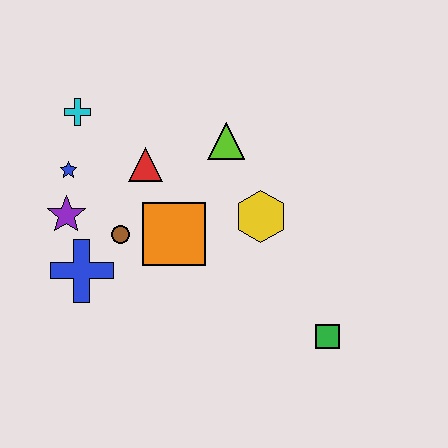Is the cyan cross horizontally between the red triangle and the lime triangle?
No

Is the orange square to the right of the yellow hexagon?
No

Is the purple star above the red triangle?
No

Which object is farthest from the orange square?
The green square is farthest from the orange square.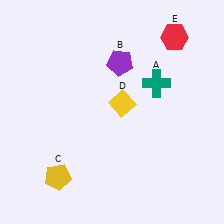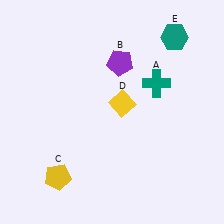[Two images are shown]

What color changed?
The hexagon (E) changed from red in Image 1 to teal in Image 2.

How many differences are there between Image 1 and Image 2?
There is 1 difference between the two images.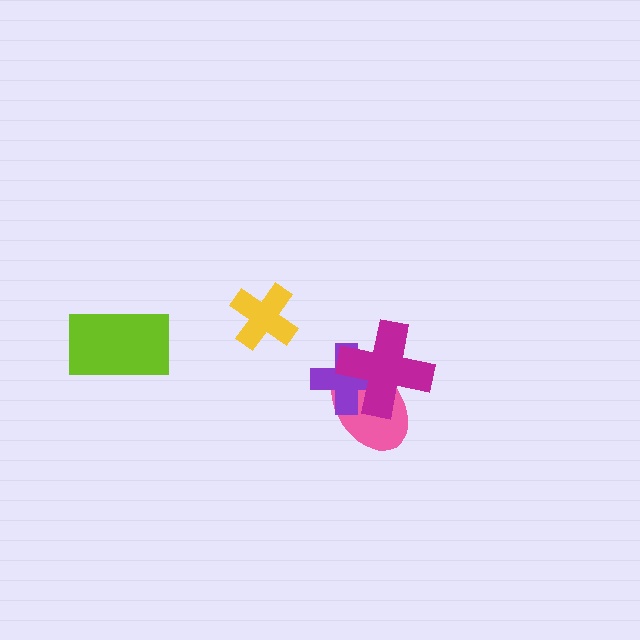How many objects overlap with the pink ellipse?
2 objects overlap with the pink ellipse.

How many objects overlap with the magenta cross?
2 objects overlap with the magenta cross.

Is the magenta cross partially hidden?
No, no other shape covers it.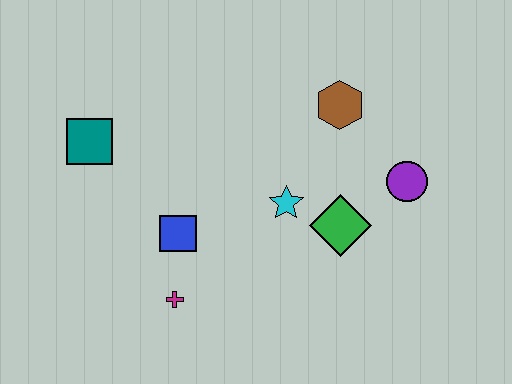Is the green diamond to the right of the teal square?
Yes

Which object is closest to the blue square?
The magenta cross is closest to the blue square.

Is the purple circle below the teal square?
Yes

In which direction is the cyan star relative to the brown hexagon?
The cyan star is below the brown hexagon.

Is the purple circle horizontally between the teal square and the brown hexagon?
No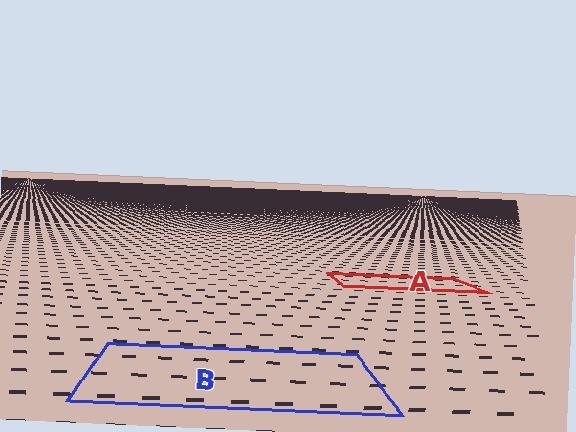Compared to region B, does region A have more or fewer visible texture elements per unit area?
Region A has more texture elements per unit area — they are packed more densely because it is farther away.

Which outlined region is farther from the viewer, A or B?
Region A is farther from the viewer — the texture elements inside it appear smaller and more densely packed.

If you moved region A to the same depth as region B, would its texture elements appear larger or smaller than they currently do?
They would appear larger. At a closer depth, the same texture elements are projected at a bigger on-screen size.